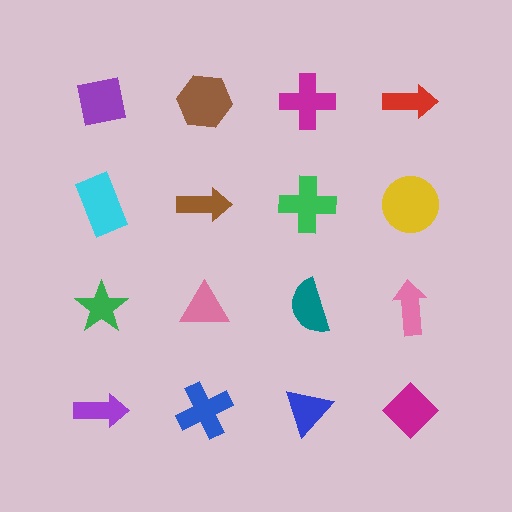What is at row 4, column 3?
A blue triangle.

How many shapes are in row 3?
4 shapes.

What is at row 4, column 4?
A magenta diamond.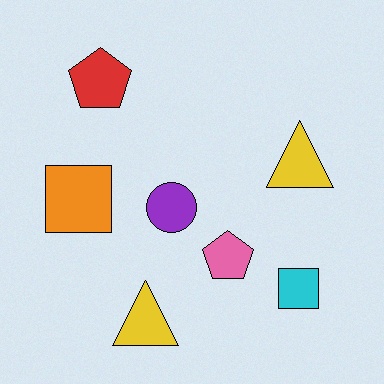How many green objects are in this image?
There are no green objects.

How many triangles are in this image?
There are 2 triangles.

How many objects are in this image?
There are 7 objects.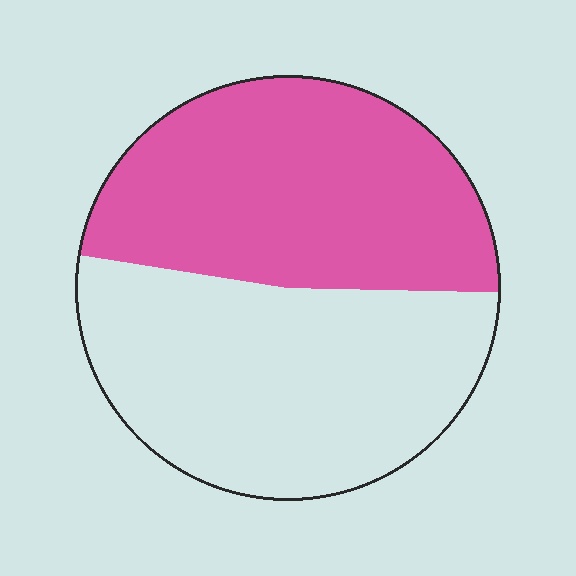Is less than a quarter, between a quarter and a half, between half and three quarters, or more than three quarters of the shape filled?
Between a quarter and a half.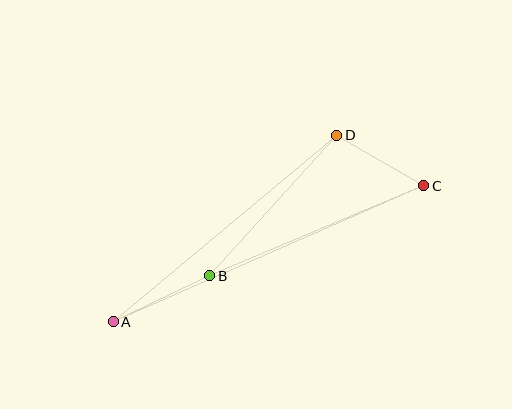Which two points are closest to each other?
Points C and D are closest to each other.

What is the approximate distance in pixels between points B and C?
The distance between B and C is approximately 232 pixels.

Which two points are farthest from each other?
Points A and C are farthest from each other.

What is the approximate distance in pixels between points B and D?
The distance between B and D is approximately 190 pixels.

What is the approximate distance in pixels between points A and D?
The distance between A and D is approximately 291 pixels.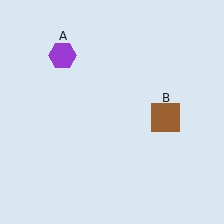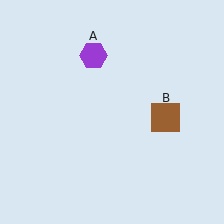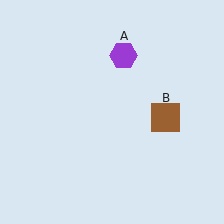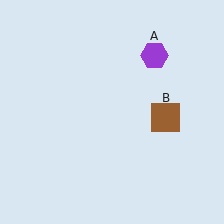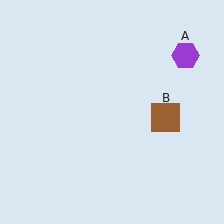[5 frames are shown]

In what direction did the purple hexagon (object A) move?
The purple hexagon (object A) moved right.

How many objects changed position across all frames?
1 object changed position: purple hexagon (object A).